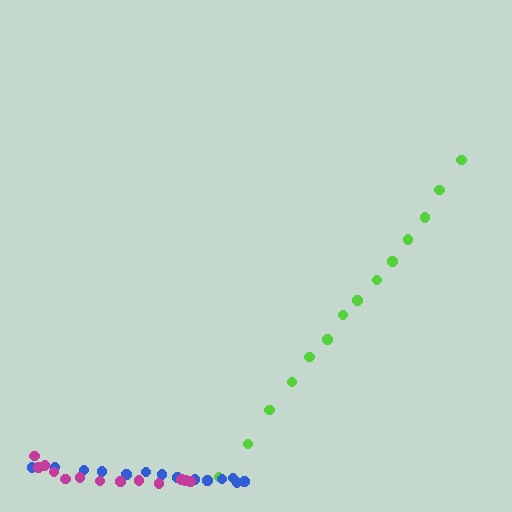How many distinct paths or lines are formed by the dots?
There are 3 distinct paths.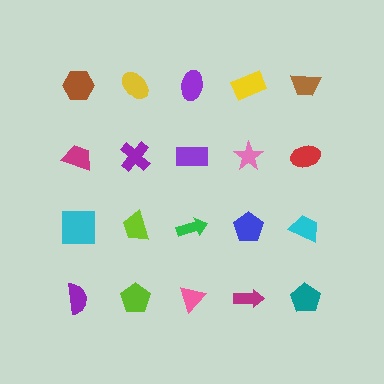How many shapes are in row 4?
5 shapes.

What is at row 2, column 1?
A magenta trapezoid.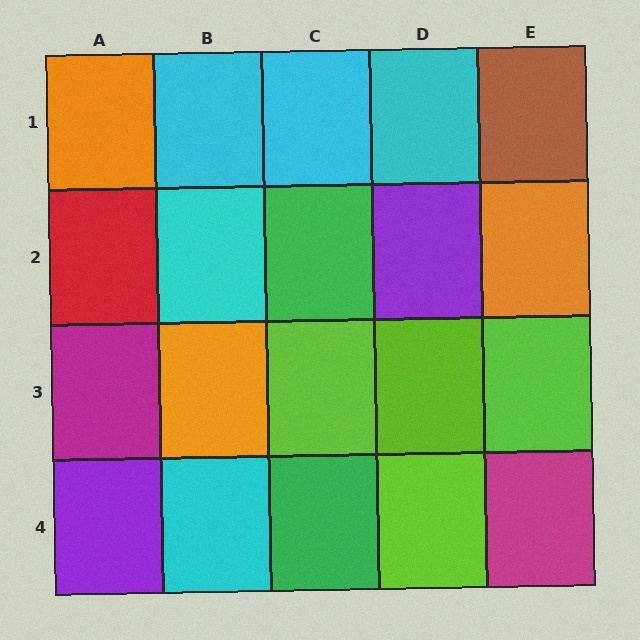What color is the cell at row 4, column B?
Cyan.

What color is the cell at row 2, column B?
Cyan.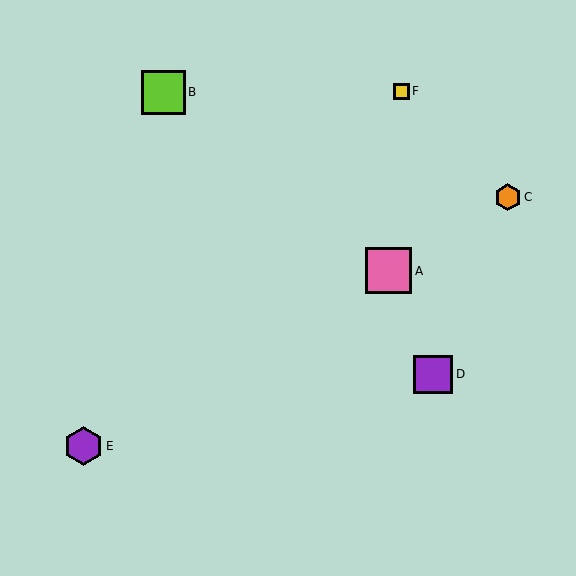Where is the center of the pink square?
The center of the pink square is at (389, 271).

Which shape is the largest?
The pink square (labeled A) is the largest.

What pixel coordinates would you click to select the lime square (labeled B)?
Click at (163, 92) to select the lime square B.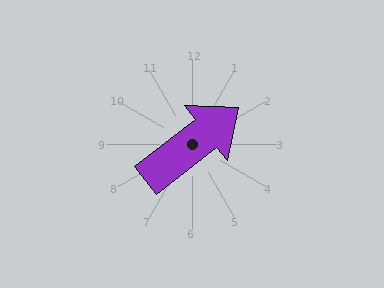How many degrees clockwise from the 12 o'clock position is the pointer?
Approximately 52 degrees.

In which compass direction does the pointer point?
Northeast.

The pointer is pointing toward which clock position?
Roughly 2 o'clock.